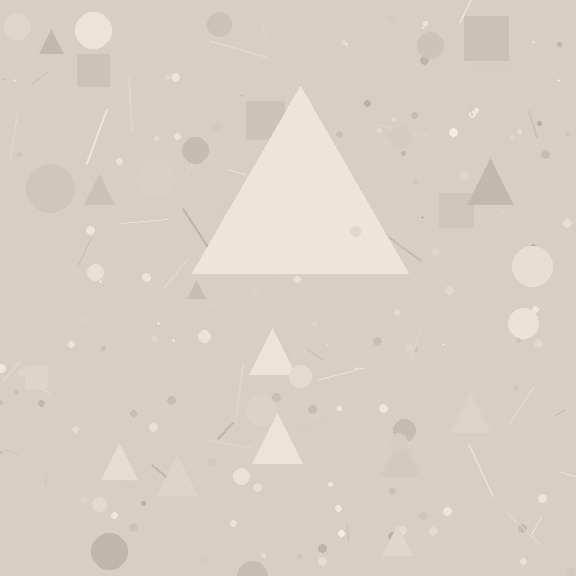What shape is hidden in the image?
A triangle is hidden in the image.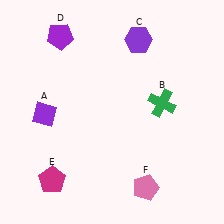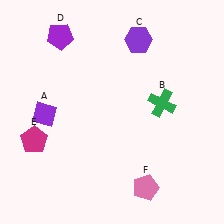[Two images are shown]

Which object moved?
The magenta pentagon (E) moved up.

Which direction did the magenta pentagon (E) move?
The magenta pentagon (E) moved up.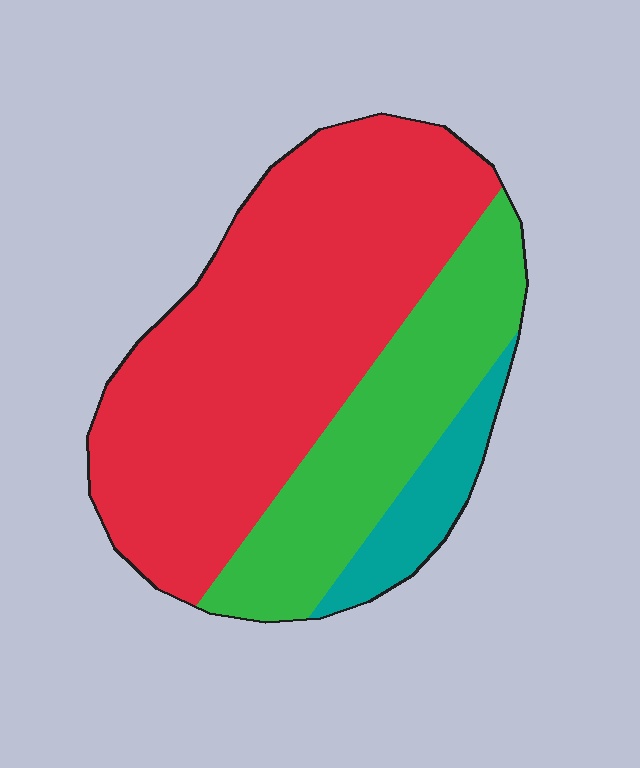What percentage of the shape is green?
Green takes up about one quarter (1/4) of the shape.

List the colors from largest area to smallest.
From largest to smallest: red, green, teal.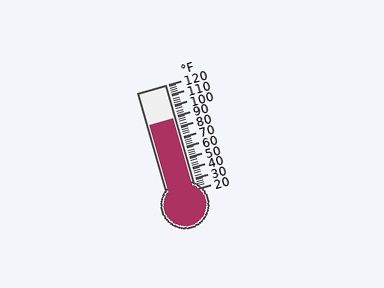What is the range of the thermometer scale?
The thermometer scale ranges from 20°F to 120°F.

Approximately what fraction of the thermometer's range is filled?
The thermometer is filled to approximately 70% of its range.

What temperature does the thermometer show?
The thermometer shows approximately 88°F.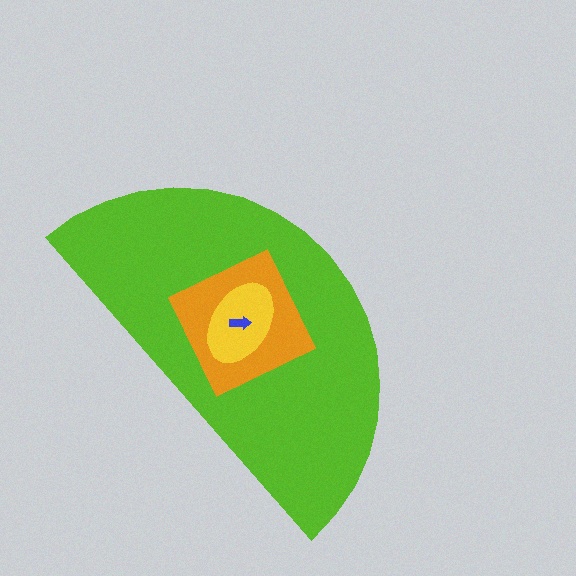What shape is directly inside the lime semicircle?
The orange diamond.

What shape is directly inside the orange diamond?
The yellow ellipse.